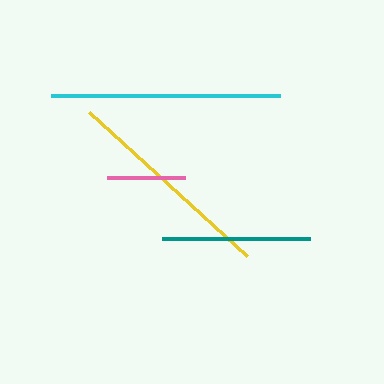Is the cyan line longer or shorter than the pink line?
The cyan line is longer than the pink line.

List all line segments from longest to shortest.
From longest to shortest: cyan, yellow, teal, pink.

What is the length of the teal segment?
The teal segment is approximately 148 pixels long.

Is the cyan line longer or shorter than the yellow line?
The cyan line is longer than the yellow line.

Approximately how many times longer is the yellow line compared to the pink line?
The yellow line is approximately 2.8 times the length of the pink line.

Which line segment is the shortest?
The pink line is the shortest at approximately 77 pixels.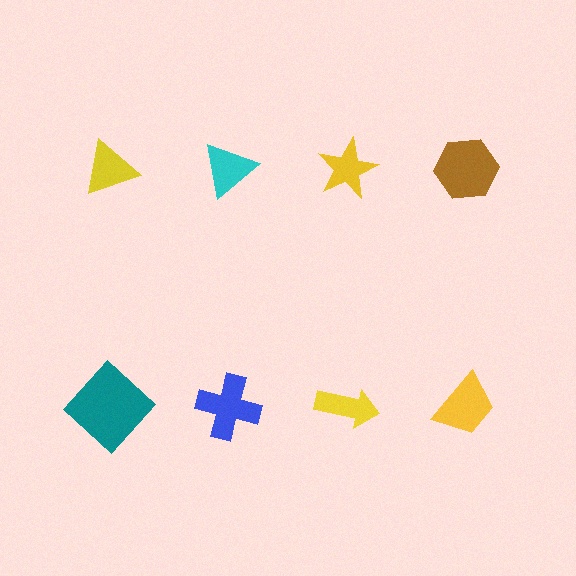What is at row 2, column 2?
A blue cross.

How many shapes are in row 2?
4 shapes.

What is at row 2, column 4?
A yellow trapezoid.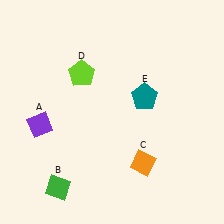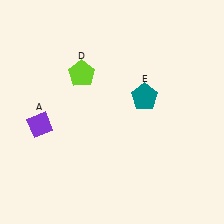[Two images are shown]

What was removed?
The green diamond (B), the orange diamond (C) were removed in Image 2.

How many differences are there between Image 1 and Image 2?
There are 2 differences between the two images.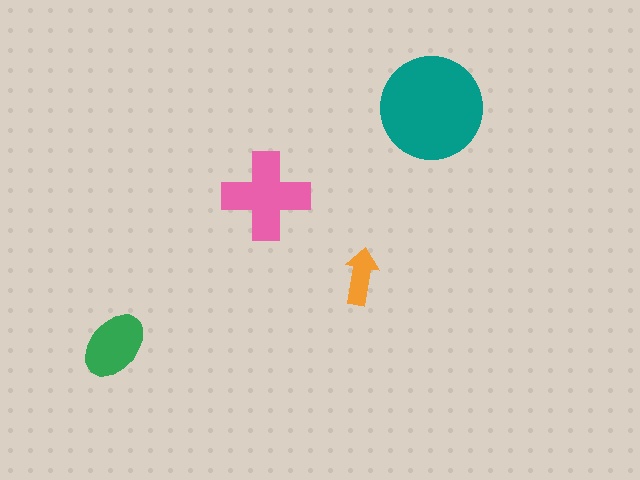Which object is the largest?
The teal circle.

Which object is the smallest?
The orange arrow.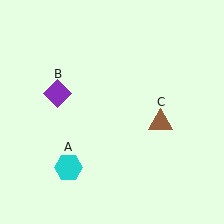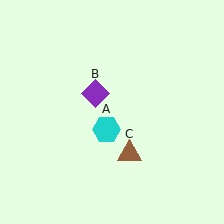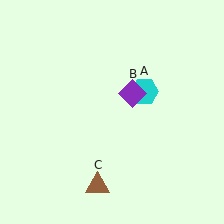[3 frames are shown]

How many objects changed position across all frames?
3 objects changed position: cyan hexagon (object A), purple diamond (object B), brown triangle (object C).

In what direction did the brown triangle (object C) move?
The brown triangle (object C) moved down and to the left.